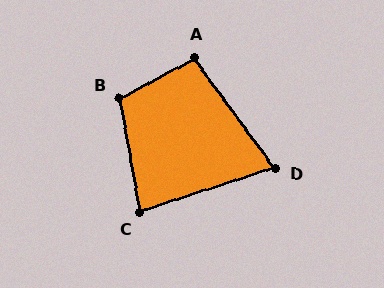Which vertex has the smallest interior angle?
D, at approximately 72 degrees.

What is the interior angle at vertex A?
Approximately 98 degrees (obtuse).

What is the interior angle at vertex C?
Approximately 82 degrees (acute).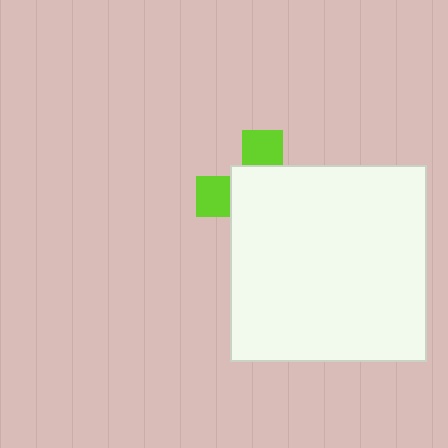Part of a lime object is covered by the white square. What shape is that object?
It is a cross.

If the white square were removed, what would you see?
You would see the complete lime cross.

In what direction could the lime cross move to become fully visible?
The lime cross could move toward the upper-left. That would shift it out from behind the white square entirely.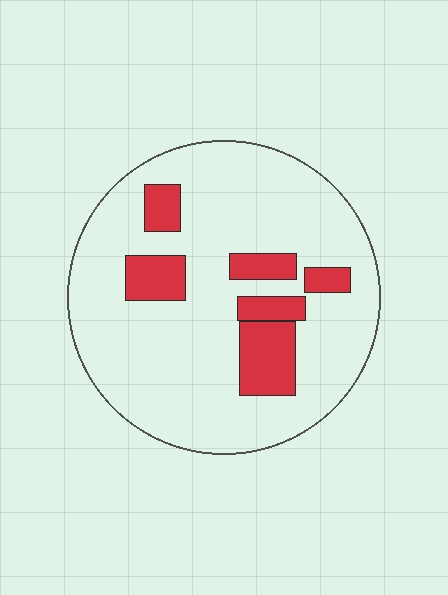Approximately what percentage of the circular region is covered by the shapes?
Approximately 20%.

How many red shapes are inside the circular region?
6.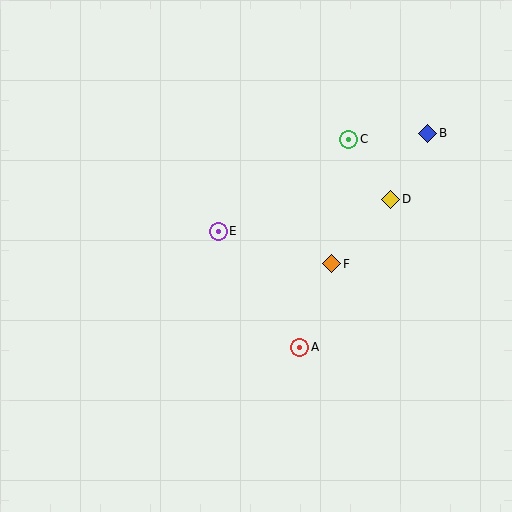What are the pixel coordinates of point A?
Point A is at (300, 347).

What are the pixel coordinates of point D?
Point D is at (391, 199).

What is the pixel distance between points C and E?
The distance between C and E is 160 pixels.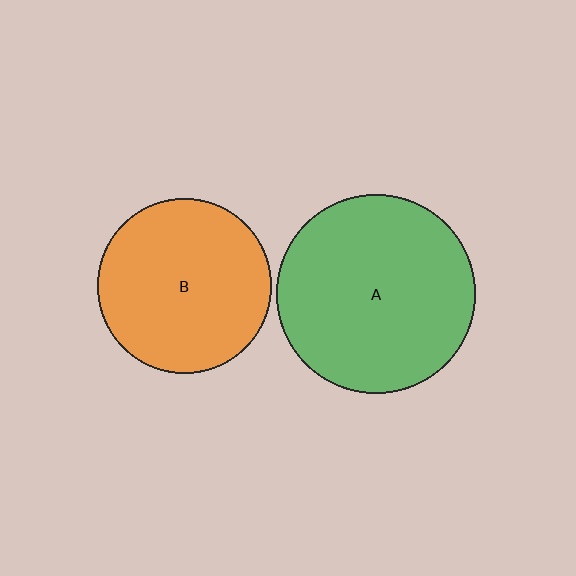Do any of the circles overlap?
No, none of the circles overlap.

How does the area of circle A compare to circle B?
Approximately 1.3 times.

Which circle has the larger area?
Circle A (green).